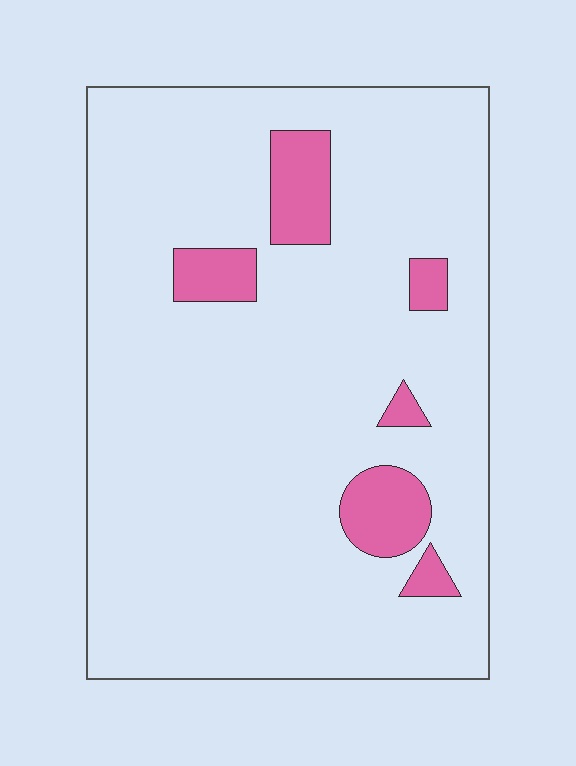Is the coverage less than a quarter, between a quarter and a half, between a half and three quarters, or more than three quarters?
Less than a quarter.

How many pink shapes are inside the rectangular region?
6.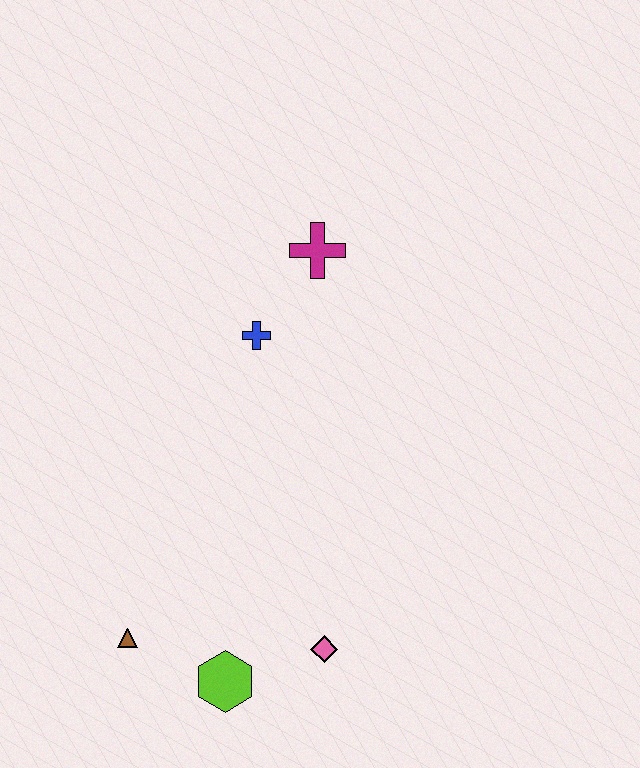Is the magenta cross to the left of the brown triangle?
No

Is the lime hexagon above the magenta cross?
No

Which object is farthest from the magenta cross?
The lime hexagon is farthest from the magenta cross.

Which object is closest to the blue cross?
The magenta cross is closest to the blue cross.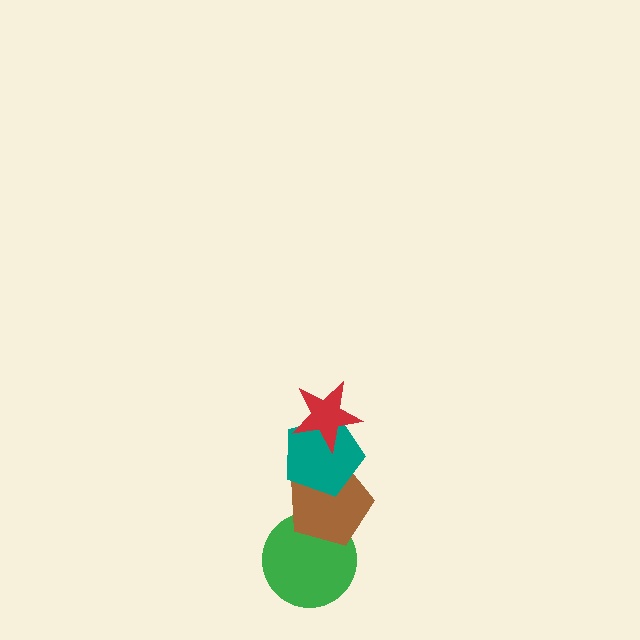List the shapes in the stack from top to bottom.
From top to bottom: the red star, the teal pentagon, the brown pentagon, the green circle.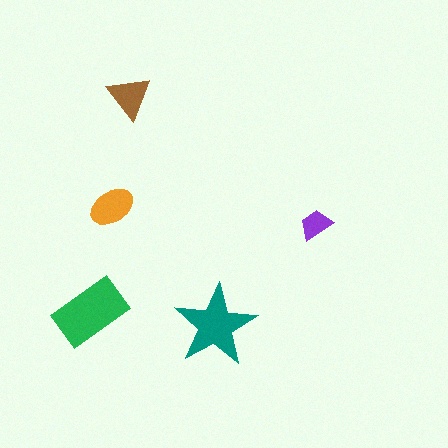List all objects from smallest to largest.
The purple trapezoid, the brown triangle, the orange ellipse, the teal star, the green rectangle.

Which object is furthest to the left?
The green rectangle is leftmost.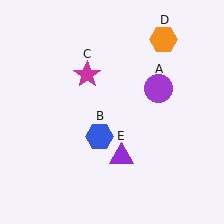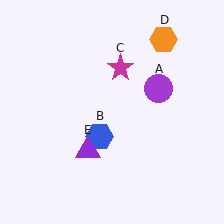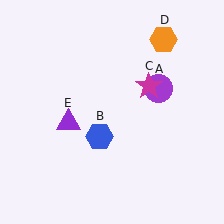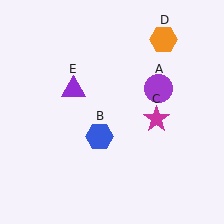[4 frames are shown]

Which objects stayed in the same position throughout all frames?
Purple circle (object A) and blue hexagon (object B) and orange hexagon (object D) remained stationary.